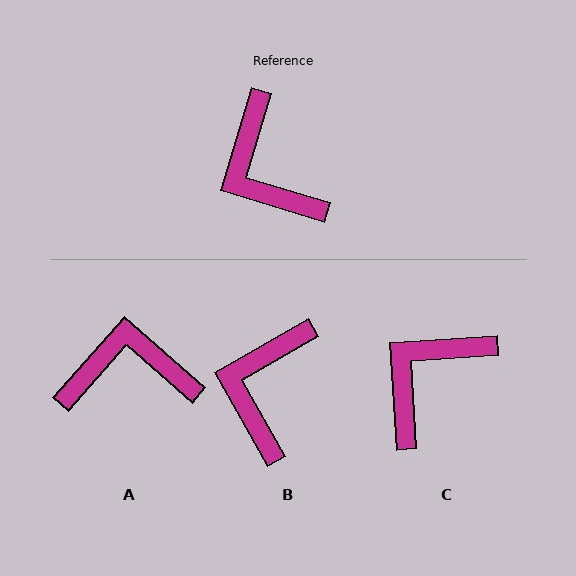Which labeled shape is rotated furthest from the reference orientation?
A, about 115 degrees away.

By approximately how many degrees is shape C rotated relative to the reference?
Approximately 70 degrees clockwise.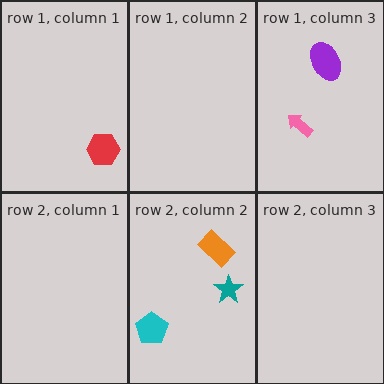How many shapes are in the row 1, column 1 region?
1.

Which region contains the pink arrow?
The row 1, column 3 region.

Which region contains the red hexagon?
The row 1, column 1 region.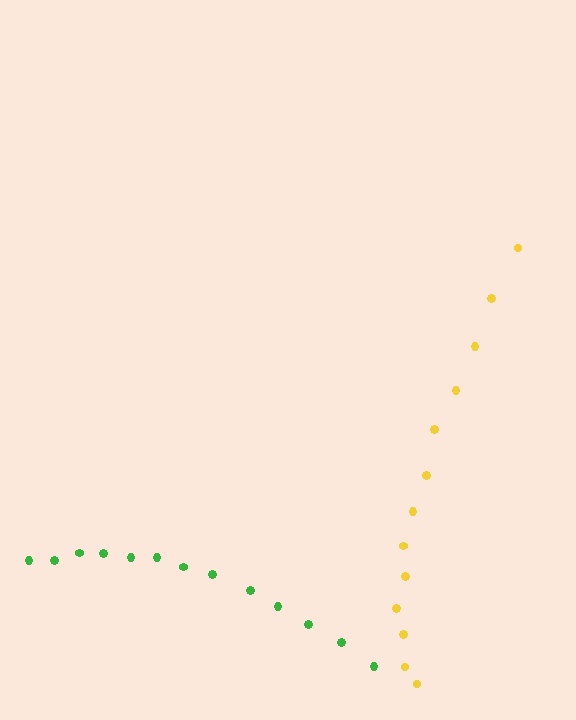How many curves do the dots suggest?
There are 2 distinct paths.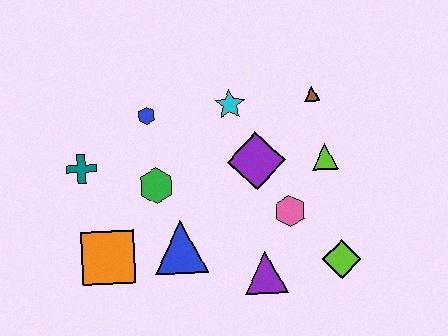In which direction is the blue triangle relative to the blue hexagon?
The blue triangle is below the blue hexagon.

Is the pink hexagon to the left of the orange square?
No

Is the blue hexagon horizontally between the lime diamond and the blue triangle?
No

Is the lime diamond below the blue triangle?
Yes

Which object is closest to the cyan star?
The purple diamond is closest to the cyan star.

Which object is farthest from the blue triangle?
The brown triangle is farthest from the blue triangle.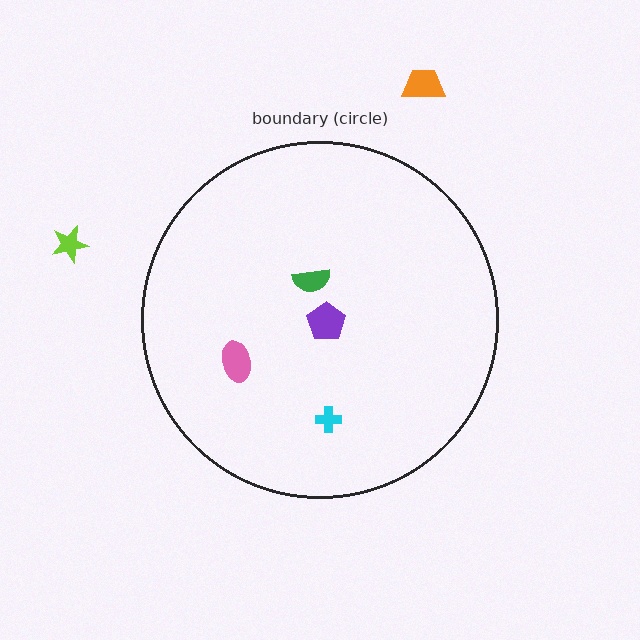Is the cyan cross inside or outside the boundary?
Inside.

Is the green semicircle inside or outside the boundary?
Inside.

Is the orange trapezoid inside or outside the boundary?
Outside.